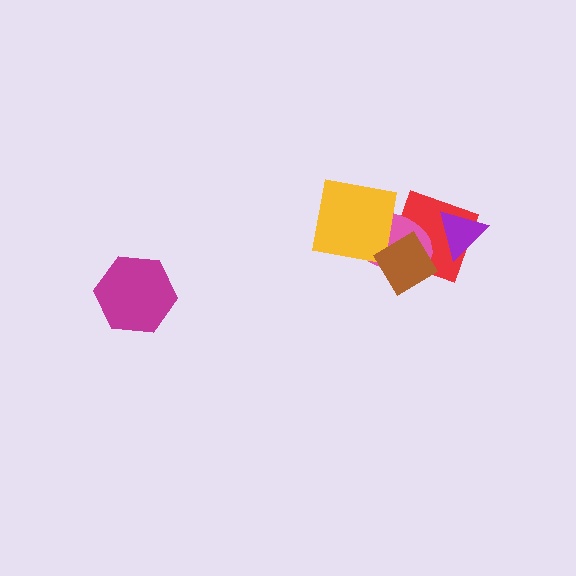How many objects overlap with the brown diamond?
2 objects overlap with the brown diamond.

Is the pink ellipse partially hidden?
Yes, it is partially covered by another shape.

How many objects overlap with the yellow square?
1 object overlaps with the yellow square.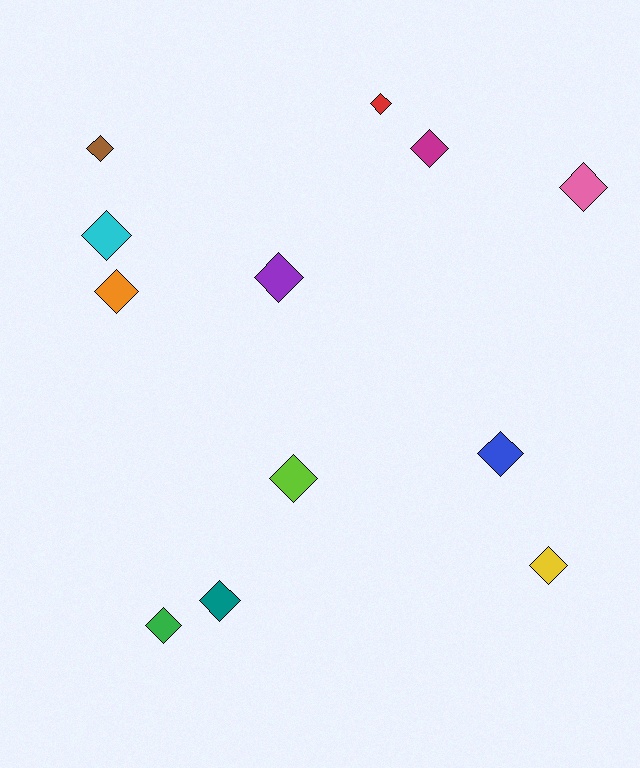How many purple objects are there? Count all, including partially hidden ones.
There is 1 purple object.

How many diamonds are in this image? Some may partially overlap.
There are 12 diamonds.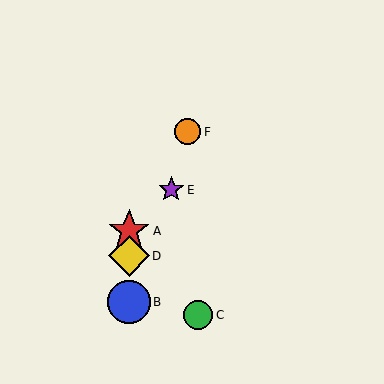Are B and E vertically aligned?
No, B is at x≈129 and E is at x≈171.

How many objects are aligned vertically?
3 objects (A, B, D) are aligned vertically.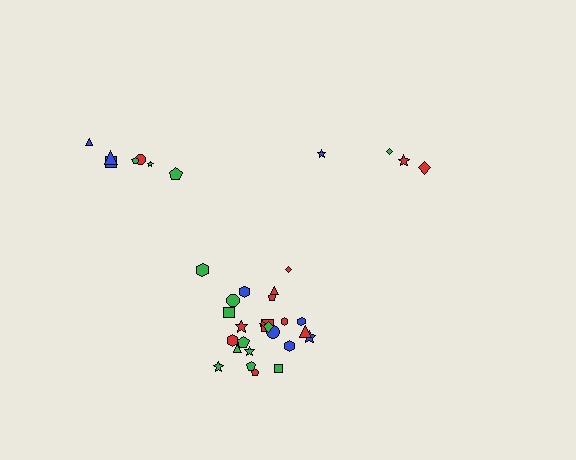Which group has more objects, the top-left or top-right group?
The top-left group.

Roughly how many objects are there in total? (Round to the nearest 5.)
Roughly 35 objects in total.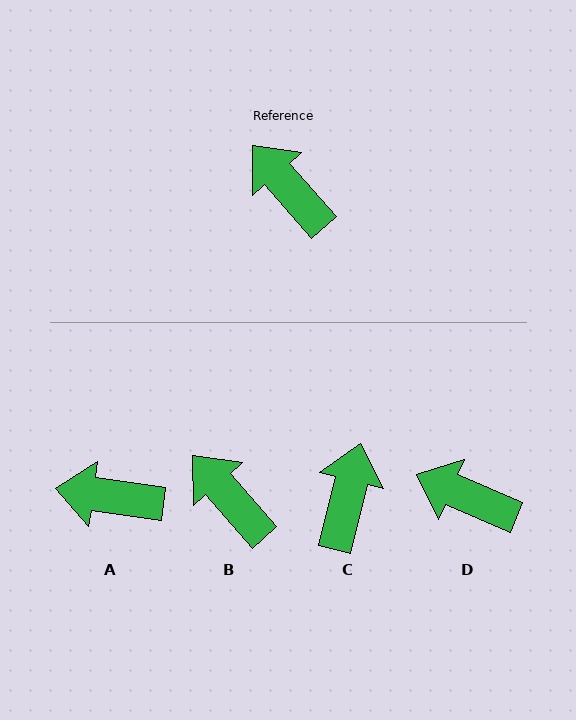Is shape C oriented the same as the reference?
No, it is off by about 55 degrees.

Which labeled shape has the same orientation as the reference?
B.